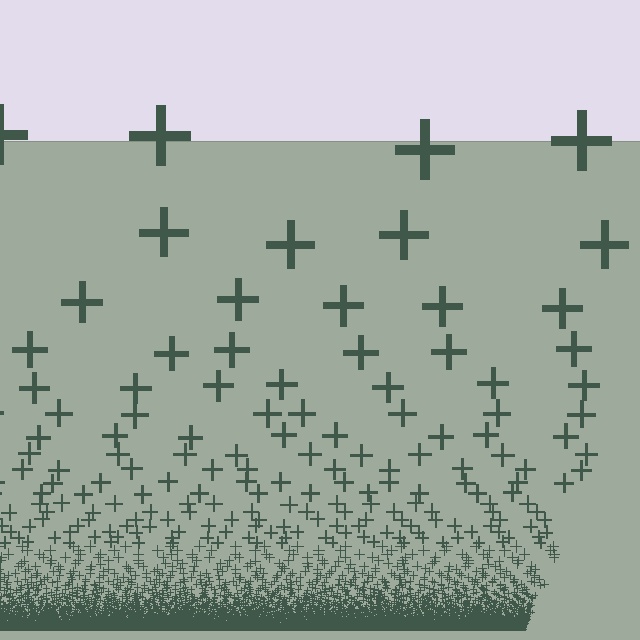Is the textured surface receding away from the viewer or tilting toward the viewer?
The surface appears to tilt toward the viewer. Texture elements get larger and sparser toward the top.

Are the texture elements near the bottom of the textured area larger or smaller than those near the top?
Smaller. The gradient is inverted — elements near the bottom are smaller and denser.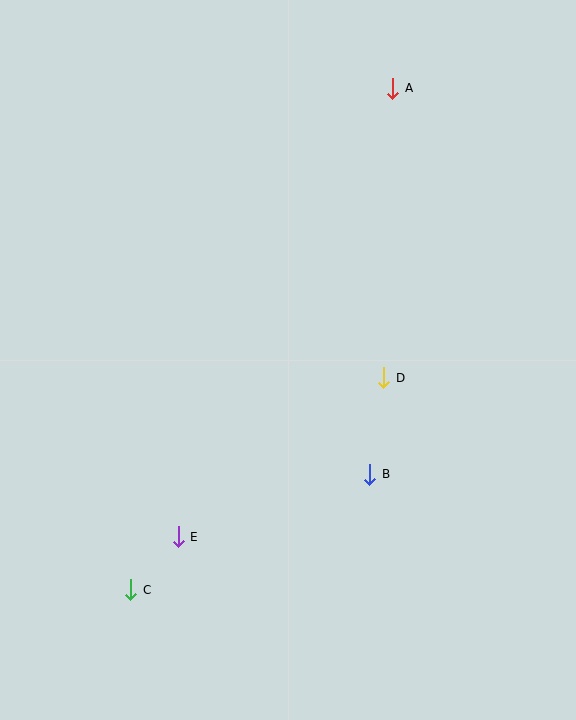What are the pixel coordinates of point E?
Point E is at (178, 537).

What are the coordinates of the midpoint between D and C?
The midpoint between D and C is at (257, 484).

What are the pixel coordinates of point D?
Point D is at (384, 378).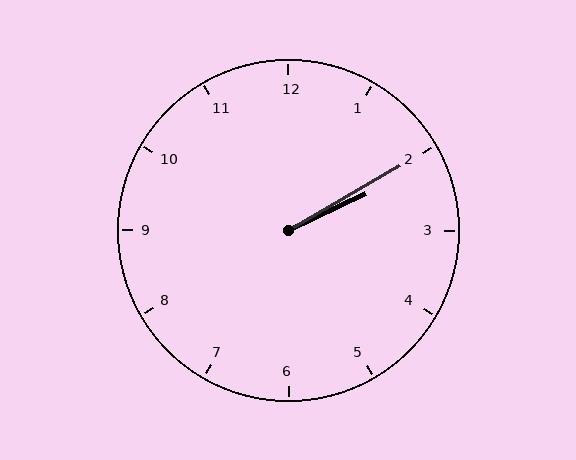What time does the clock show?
2:10.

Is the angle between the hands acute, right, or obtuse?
It is acute.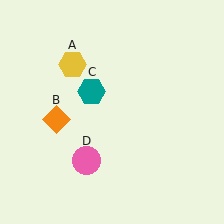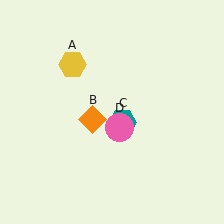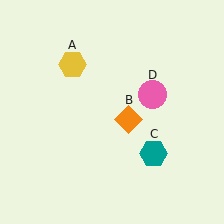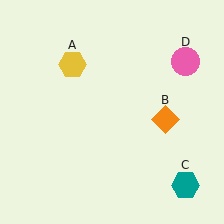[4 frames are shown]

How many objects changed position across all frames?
3 objects changed position: orange diamond (object B), teal hexagon (object C), pink circle (object D).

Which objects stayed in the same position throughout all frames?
Yellow hexagon (object A) remained stationary.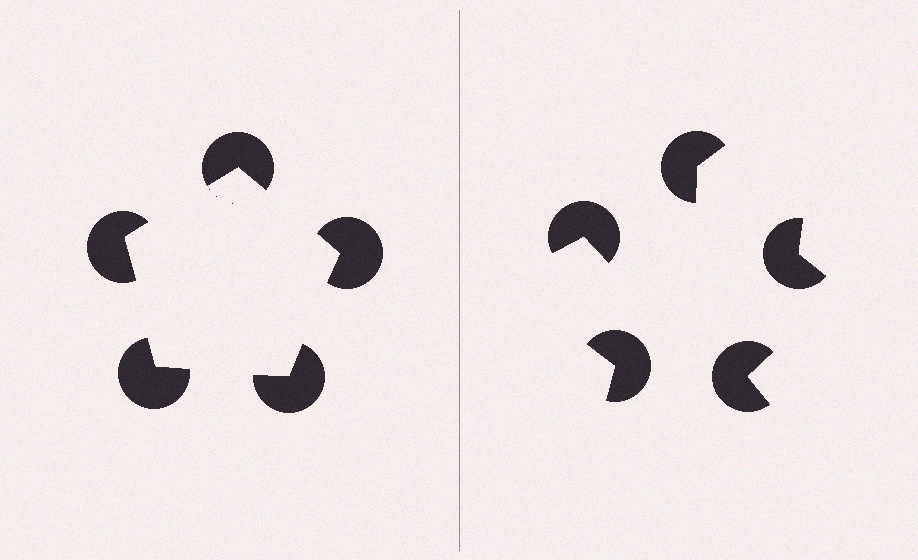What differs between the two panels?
The pac-man discs are positioned identically on both sides; only the wedge orientations differ. On the left they align to a pentagon; on the right they are misaligned.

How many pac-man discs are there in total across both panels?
10 — 5 on each side.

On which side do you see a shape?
An illusory pentagon appears on the left side. On the right side the wedge cuts are rotated, so no coherent shape forms.